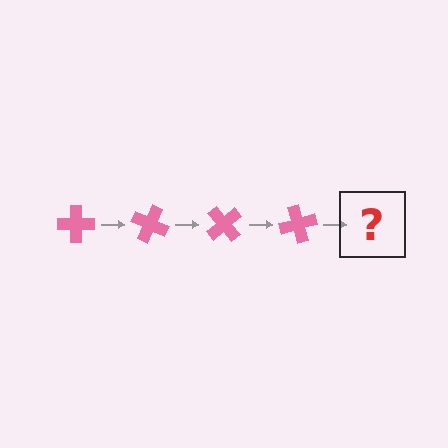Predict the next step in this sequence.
The next step is a pink cross rotated 100 degrees.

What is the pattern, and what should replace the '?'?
The pattern is that the cross rotates 25 degrees each step. The '?' should be a pink cross rotated 100 degrees.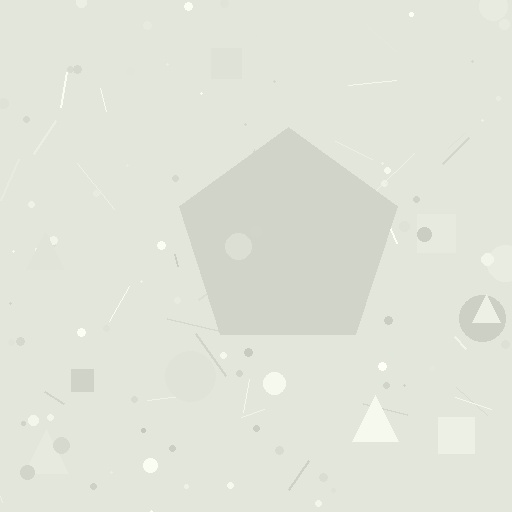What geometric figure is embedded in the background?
A pentagon is embedded in the background.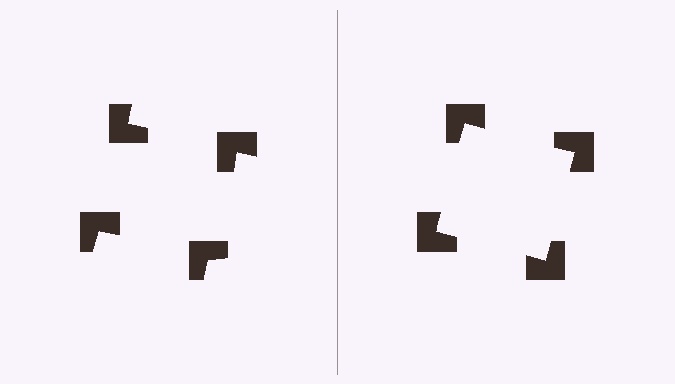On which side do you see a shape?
An illusory square appears on the right side. On the left side the wedge cuts are rotated, so no coherent shape forms.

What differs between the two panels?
The notched squares are positioned identically on both sides; only the wedge orientations differ. On the right they align to a square; on the left they are misaligned.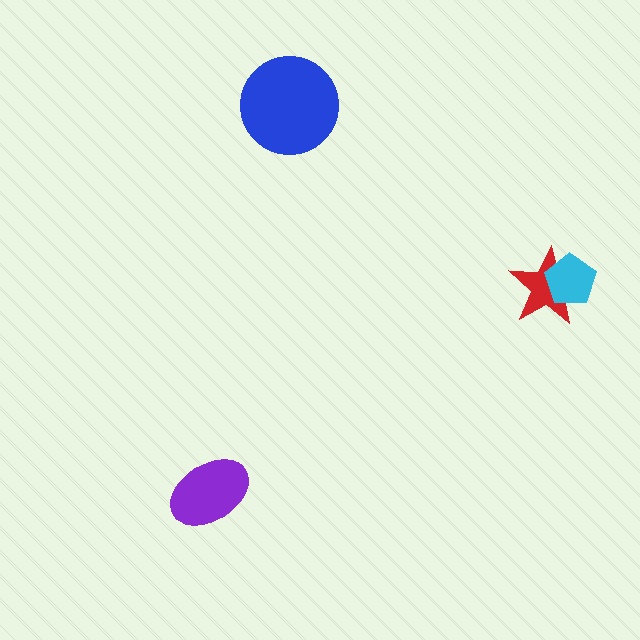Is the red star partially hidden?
Yes, it is partially covered by another shape.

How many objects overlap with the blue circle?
0 objects overlap with the blue circle.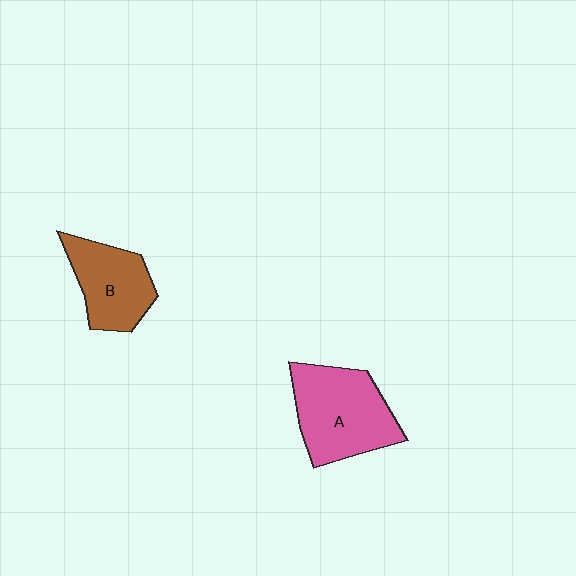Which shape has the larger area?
Shape A (pink).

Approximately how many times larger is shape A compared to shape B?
Approximately 1.4 times.